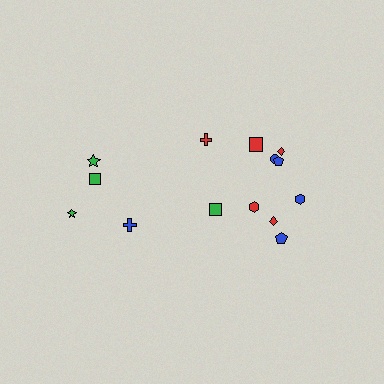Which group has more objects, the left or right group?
The right group.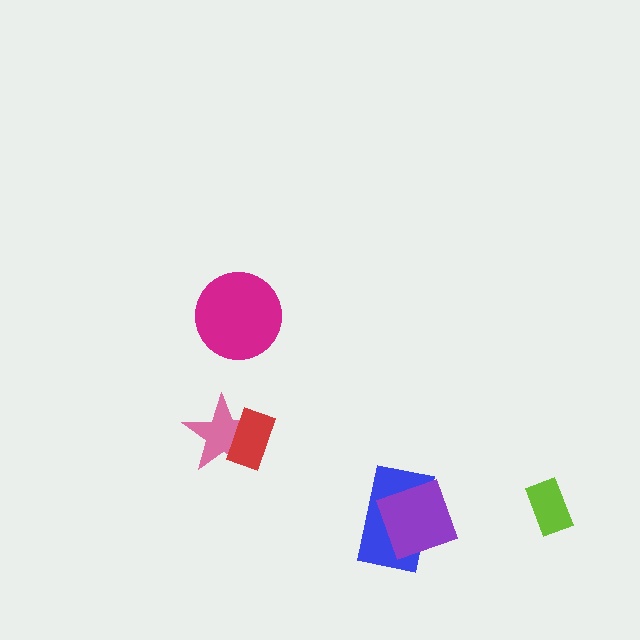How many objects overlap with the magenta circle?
0 objects overlap with the magenta circle.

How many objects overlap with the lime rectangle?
0 objects overlap with the lime rectangle.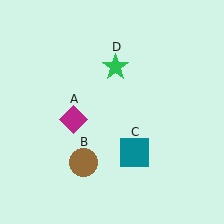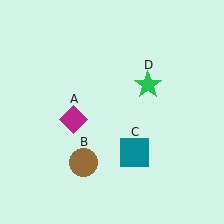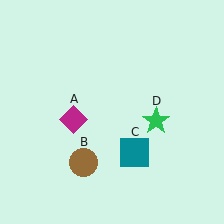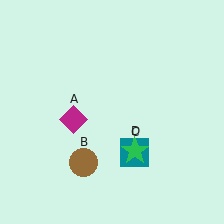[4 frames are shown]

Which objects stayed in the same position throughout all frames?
Magenta diamond (object A) and brown circle (object B) and teal square (object C) remained stationary.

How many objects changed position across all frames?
1 object changed position: green star (object D).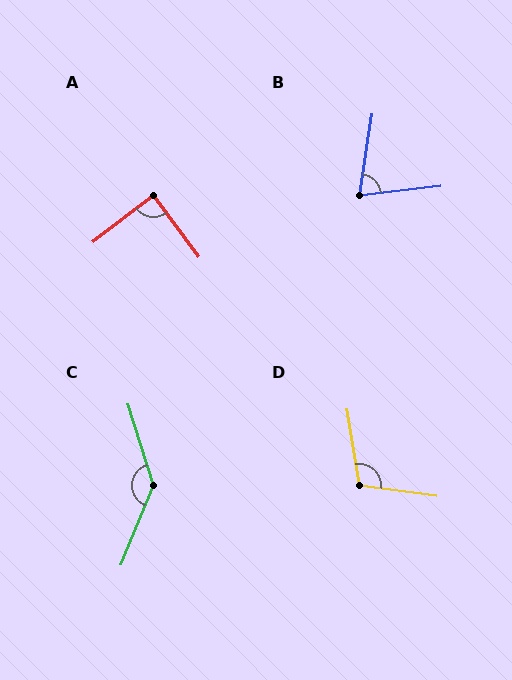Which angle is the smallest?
B, at approximately 75 degrees.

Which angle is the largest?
C, at approximately 140 degrees.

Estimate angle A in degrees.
Approximately 89 degrees.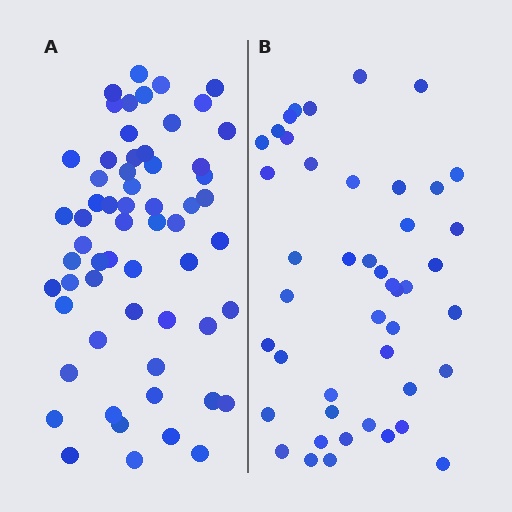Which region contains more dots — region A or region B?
Region A (the left region) has more dots.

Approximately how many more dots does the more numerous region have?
Region A has approximately 15 more dots than region B.